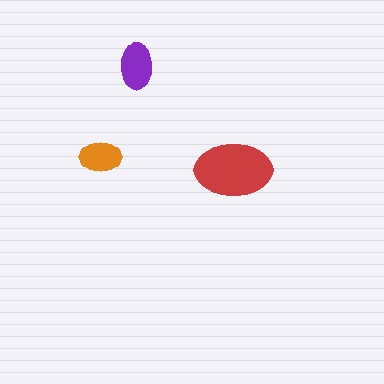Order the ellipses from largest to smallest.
the red one, the purple one, the orange one.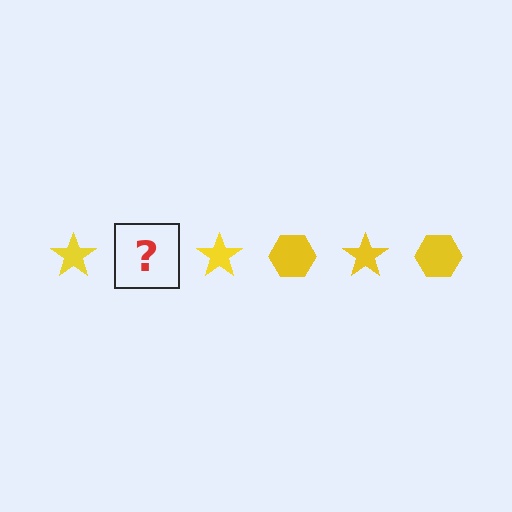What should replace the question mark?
The question mark should be replaced with a yellow hexagon.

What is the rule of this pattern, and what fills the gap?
The rule is that the pattern cycles through star, hexagon shapes in yellow. The gap should be filled with a yellow hexagon.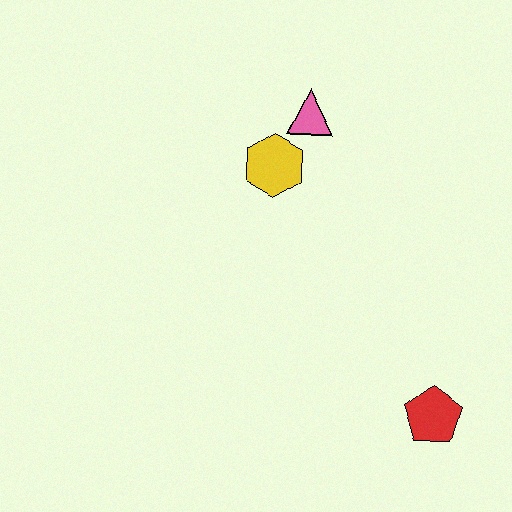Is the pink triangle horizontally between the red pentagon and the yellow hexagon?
Yes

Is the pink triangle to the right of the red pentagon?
No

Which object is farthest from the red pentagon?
The pink triangle is farthest from the red pentagon.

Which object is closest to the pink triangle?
The yellow hexagon is closest to the pink triangle.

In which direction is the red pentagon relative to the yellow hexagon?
The red pentagon is below the yellow hexagon.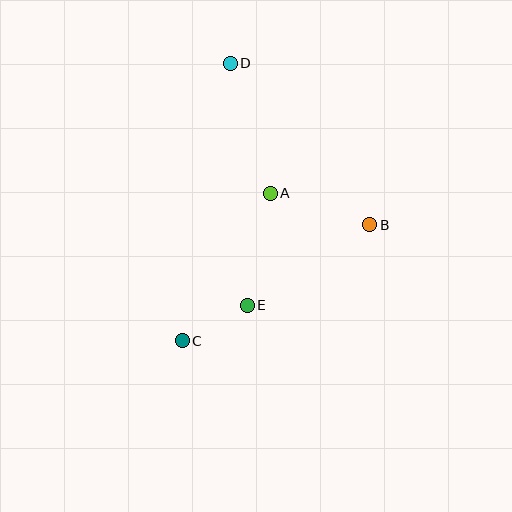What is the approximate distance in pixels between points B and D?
The distance between B and D is approximately 214 pixels.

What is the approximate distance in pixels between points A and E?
The distance between A and E is approximately 114 pixels.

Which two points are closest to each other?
Points C and E are closest to each other.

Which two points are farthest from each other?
Points C and D are farthest from each other.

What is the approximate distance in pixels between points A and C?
The distance between A and C is approximately 172 pixels.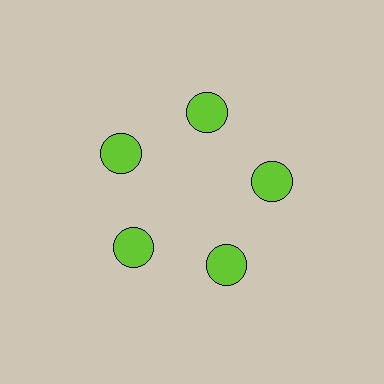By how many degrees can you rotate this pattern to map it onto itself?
The pattern maps onto itself every 72 degrees of rotation.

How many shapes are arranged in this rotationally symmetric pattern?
There are 5 shapes, arranged in 5 groups of 1.